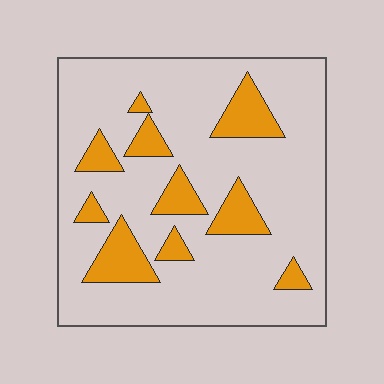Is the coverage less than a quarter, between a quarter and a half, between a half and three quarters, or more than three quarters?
Less than a quarter.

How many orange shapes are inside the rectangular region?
10.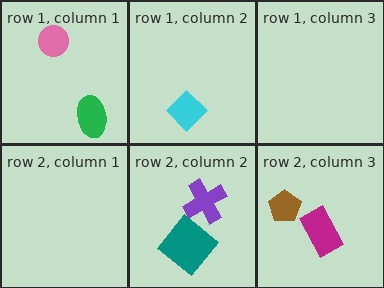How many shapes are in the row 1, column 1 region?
2.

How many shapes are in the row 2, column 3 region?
2.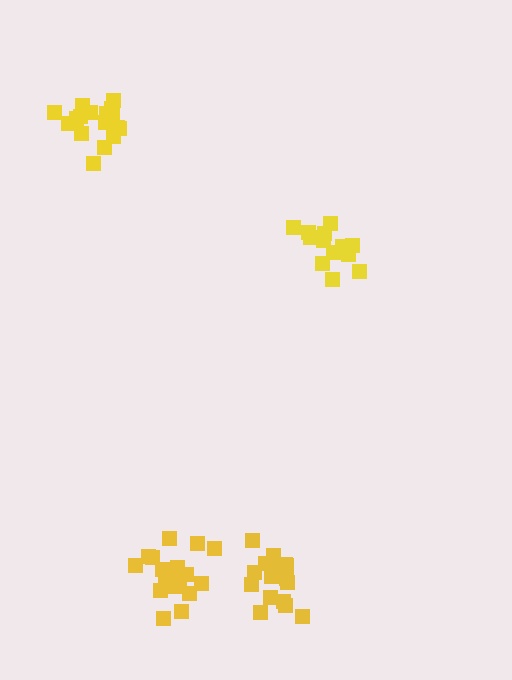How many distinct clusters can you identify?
There are 4 distinct clusters.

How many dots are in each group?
Group 1: 19 dots, Group 2: 13 dots, Group 3: 17 dots, Group 4: 17 dots (66 total).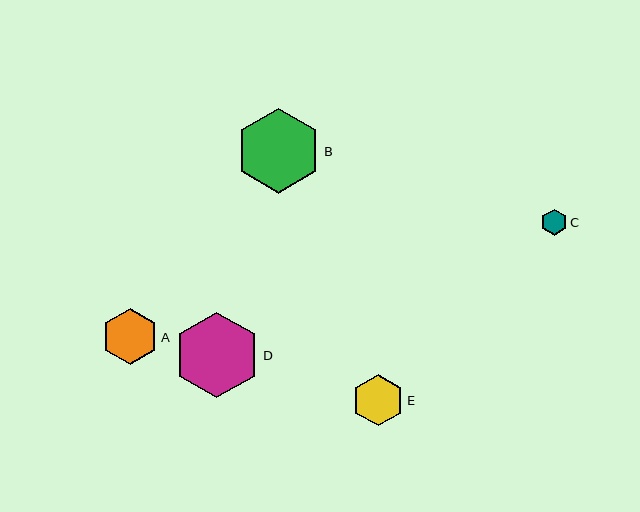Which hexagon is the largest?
Hexagon D is the largest with a size of approximately 86 pixels.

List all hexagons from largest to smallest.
From largest to smallest: D, B, A, E, C.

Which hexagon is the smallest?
Hexagon C is the smallest with a size of approximately 26 pixels.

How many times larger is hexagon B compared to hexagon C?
Hexagon B is approximately 3.3 times the size of hexagon C.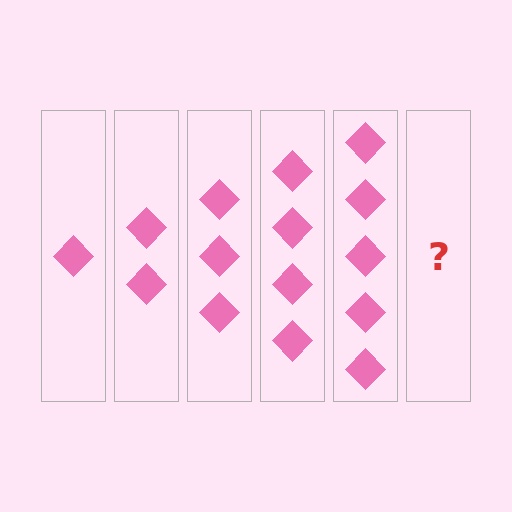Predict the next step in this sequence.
The next step is 6 diamonds.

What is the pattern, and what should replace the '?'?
The pattern is that each step adds one more diamond. The '?' should be 6 diamonds.